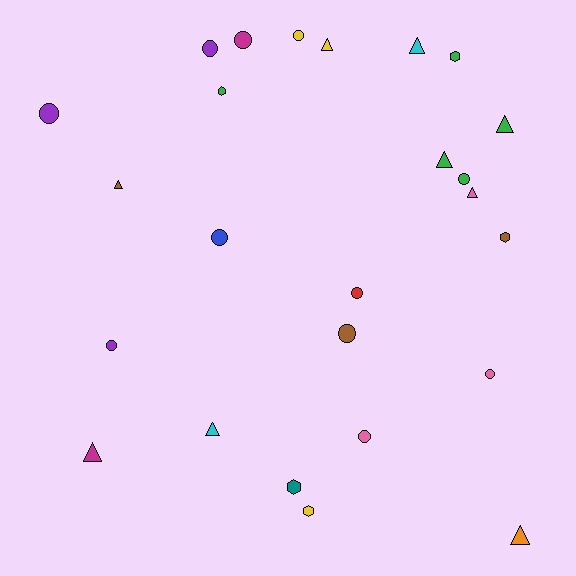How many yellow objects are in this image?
There are 3 yellow objects.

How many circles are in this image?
There are 11 circles.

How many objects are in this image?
There are 25 objects.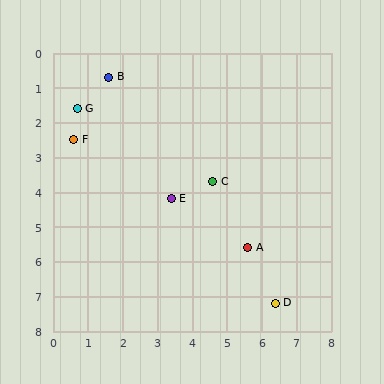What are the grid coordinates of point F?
Point F is at approximately (0.6, 2.5).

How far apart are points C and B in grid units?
Points C and B are about 4.2 grid units apart.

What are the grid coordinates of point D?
Point D is at approximately (6.4, 7.2).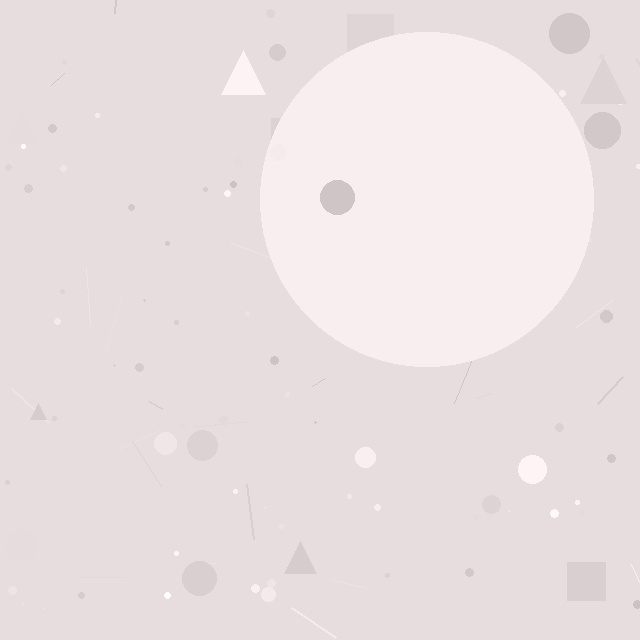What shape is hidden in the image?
A circle is hidden in the image.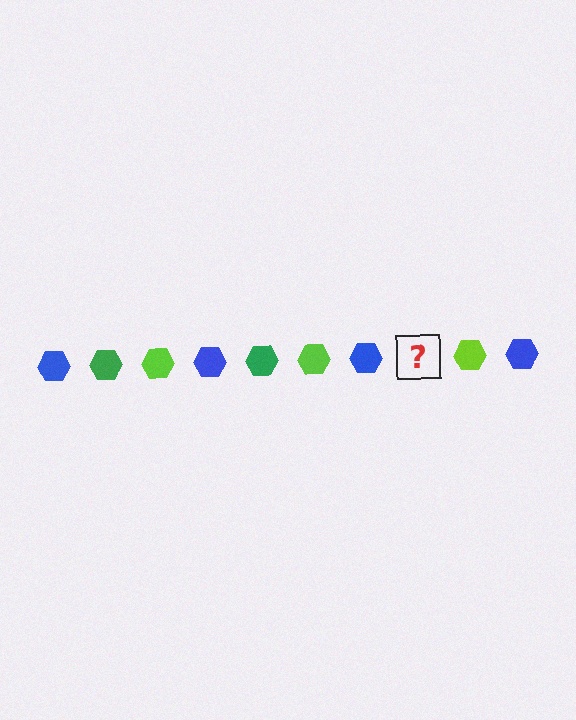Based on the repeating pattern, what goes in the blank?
The blank should be a green hexagon.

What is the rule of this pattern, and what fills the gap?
The rule is that the pattern cycles through blue, green, lime hexagons. The gap should be filled with a green hexagon.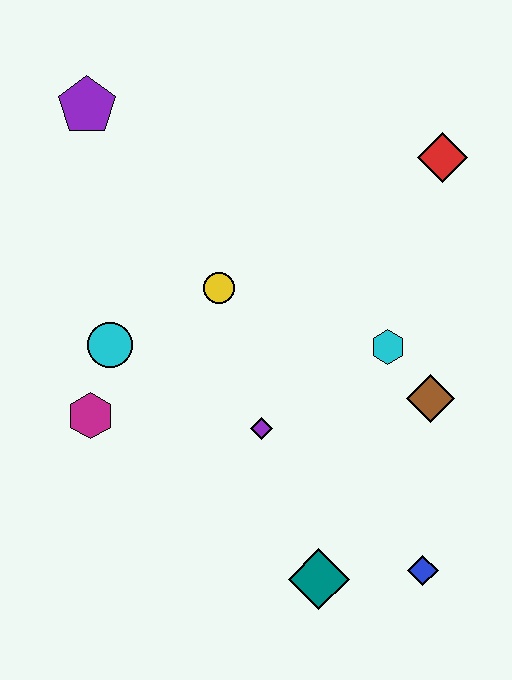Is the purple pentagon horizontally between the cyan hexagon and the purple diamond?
No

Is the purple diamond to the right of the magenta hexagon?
Yes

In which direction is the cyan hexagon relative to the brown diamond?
The cyan hexagon is above the brown diamond.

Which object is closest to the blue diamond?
The teal diamond is closest to the blue diamond.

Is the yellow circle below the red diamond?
Yes